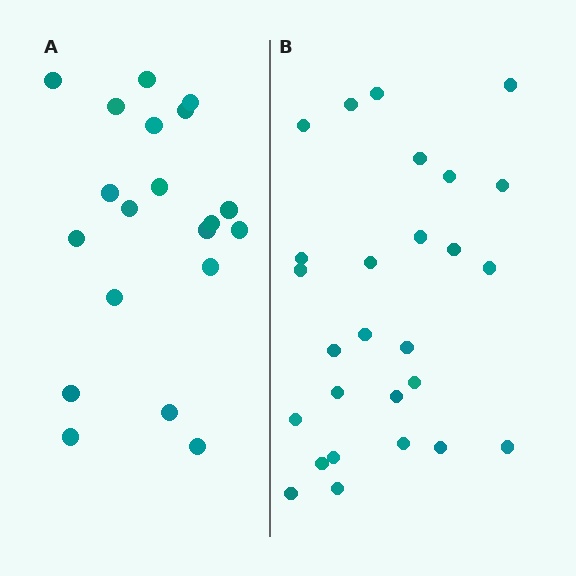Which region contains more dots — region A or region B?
Region B (the right region) has more dots.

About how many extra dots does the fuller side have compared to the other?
Region B has roughly 8 or so more dots than region A.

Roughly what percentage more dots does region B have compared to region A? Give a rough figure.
About 35% more.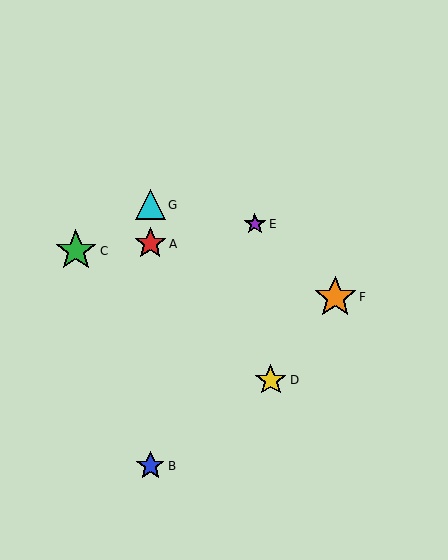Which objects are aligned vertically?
Objects A, B, G are aligned vertically.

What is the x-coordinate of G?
Object G is at x≈150.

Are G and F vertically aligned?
No, G is at x≈150 and F is at x≈335.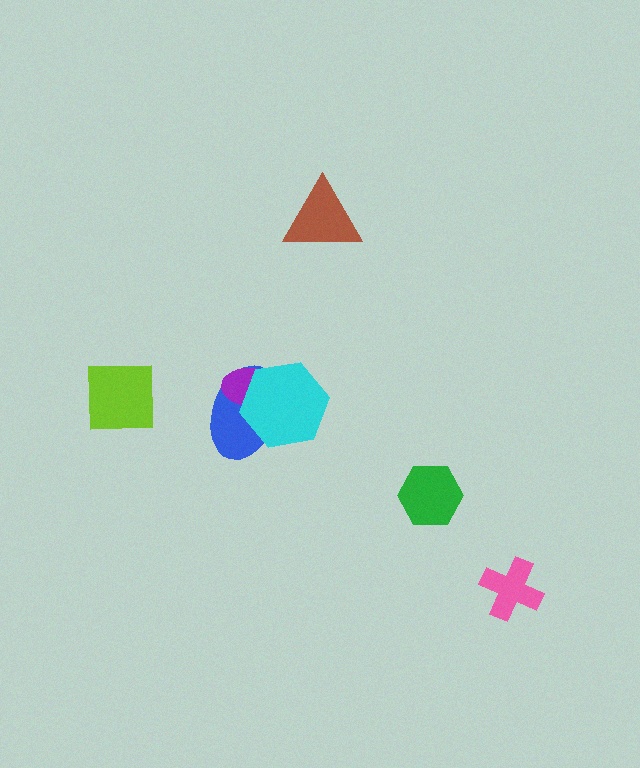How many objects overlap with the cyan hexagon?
2 objects overlap with the cyan hexagon.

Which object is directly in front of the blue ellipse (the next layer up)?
The purple ellipse is directly in front of the blue ellipse.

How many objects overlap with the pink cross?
0 objects overlap with the pink cross.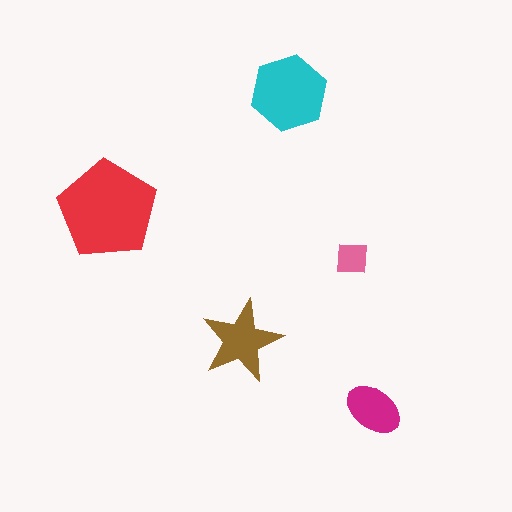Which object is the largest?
The red pentagon.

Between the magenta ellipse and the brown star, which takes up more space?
The brown star.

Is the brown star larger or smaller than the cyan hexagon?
Smaller.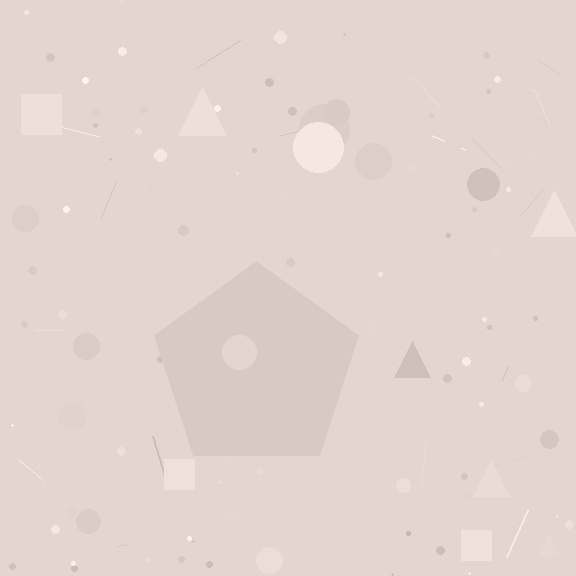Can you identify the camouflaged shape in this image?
The camouflaged shape is a pentagon.